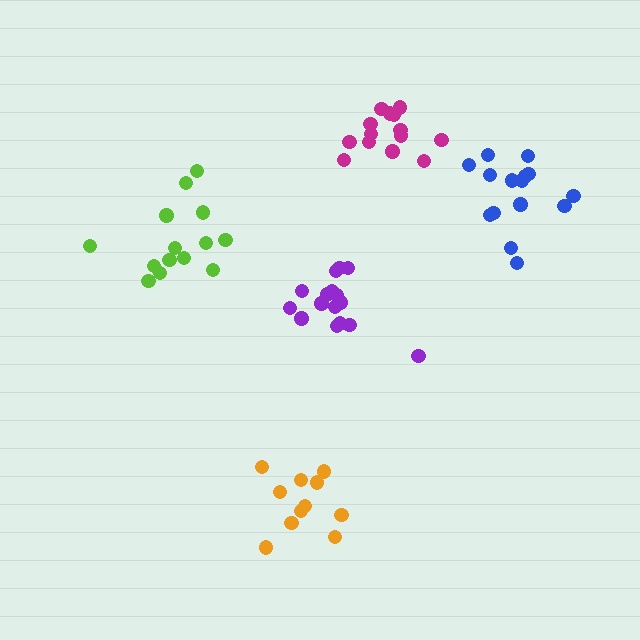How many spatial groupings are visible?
There are 5 spatial groupings.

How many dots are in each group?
Group 1: 14 dots, Group 2: 11 dots, Group 3: 15 dots, Group 4: 14 dots, Group 5: 16 dots (70 total).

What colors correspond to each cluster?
The clusters are colored: lime, orange, blue, magenta, purple.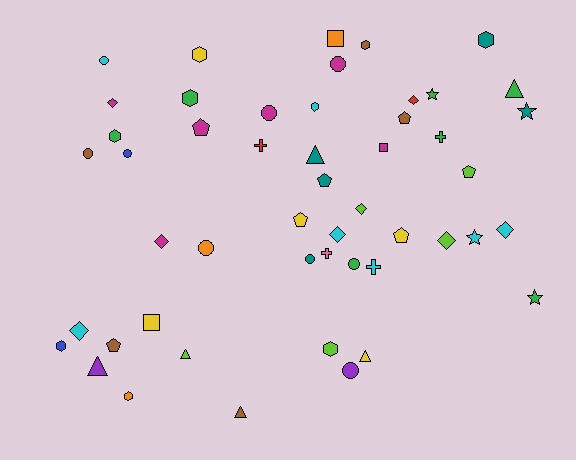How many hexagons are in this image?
There are 9 hexagons.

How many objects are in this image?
There are 50 objects.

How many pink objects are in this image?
There is 1 pink object.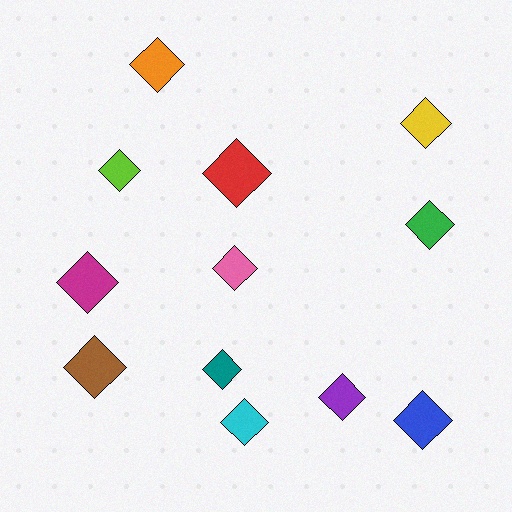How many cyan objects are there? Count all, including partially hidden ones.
There is 1 cyan object.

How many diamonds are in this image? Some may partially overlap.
There are 12 diamonds.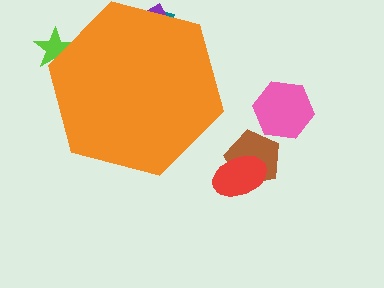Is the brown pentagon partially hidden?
No, the brown pentagon is fully visible.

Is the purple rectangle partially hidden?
Yes, the purple rectangle is partially hidden behind the orange hexagon.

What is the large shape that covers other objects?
An orange hexagon.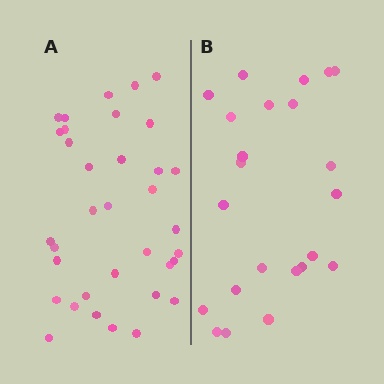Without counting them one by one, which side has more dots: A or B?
Region A (the left region) has more dots.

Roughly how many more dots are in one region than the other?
Region A has roughly 12 or so more dots than region B.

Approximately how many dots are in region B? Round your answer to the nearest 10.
About 20 dots. (The exact count is 23, which rounds to 20.)